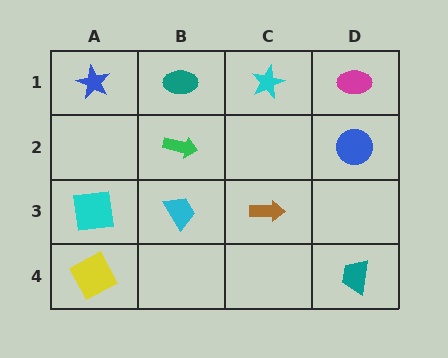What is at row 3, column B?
A cyan trapezoid.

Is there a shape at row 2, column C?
No, that cell is empty.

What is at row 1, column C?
A cyan star.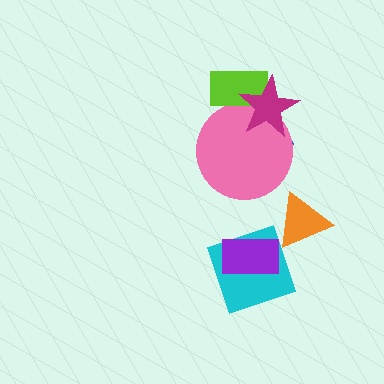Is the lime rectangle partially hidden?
Yes, it is partially covered by another shape.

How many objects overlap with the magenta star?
3 objects overlap with the magenta star.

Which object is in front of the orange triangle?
The cyan diamond is in front of the orange triangle.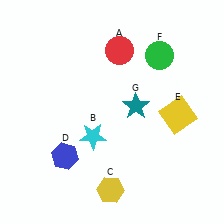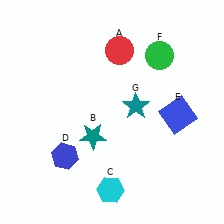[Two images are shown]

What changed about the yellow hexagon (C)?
In Image 1, C is yellow. In Image 2, it changed to cyan.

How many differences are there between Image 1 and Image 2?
There are 3 differences between the two images.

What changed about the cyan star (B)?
In Image 1, B is cyan. In Image 2, it changed to teal.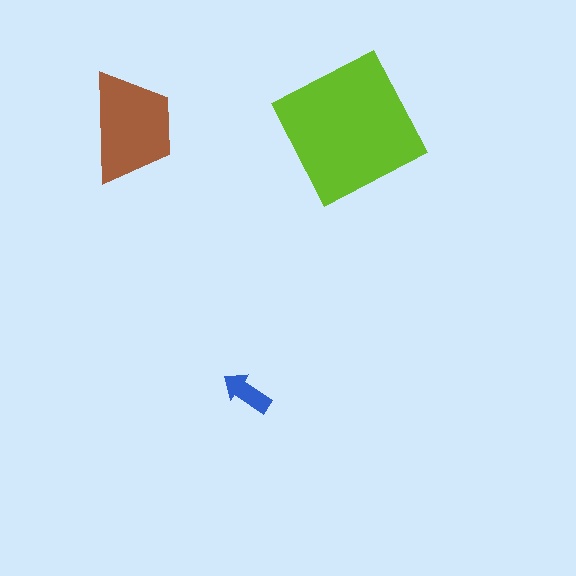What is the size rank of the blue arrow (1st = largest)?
3rd.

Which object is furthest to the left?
The brown trapezoid is leftmost.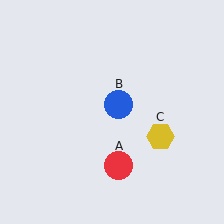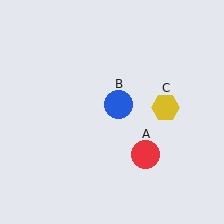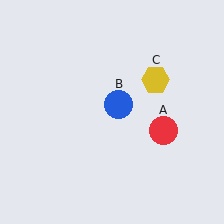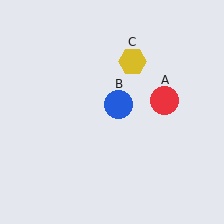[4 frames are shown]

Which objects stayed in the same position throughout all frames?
Blue circle (object B) remained stationary.